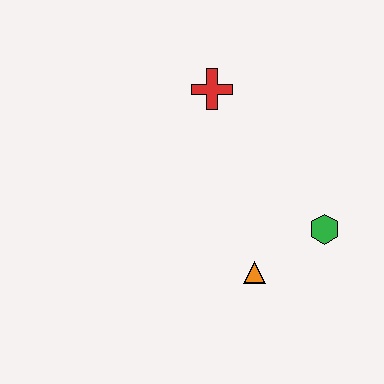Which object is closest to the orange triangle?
The green hexagon is closest to the orange triangle.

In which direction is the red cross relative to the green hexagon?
The red cross is above the green hexagon.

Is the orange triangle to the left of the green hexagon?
Yes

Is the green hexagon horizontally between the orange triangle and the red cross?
No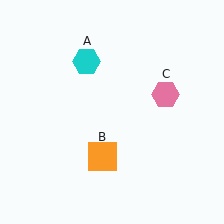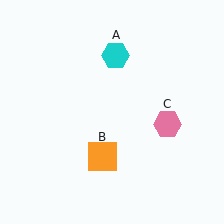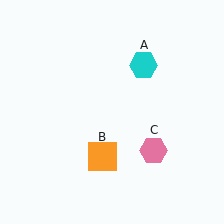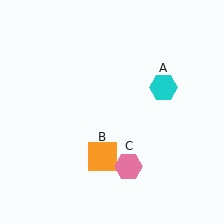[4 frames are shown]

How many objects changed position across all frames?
2 objects changed position: cyan hexagon (object A), pink hexagon (object C).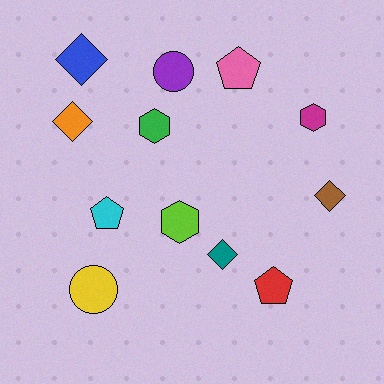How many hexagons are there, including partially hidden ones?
There are 3 hexagons.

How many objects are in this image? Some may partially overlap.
There are 12 objects.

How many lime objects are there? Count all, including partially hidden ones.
There is 1 lime object.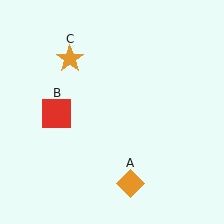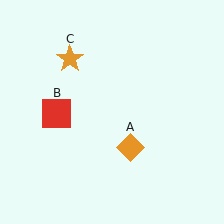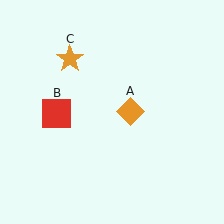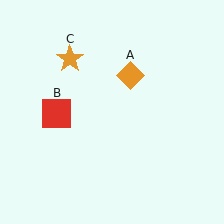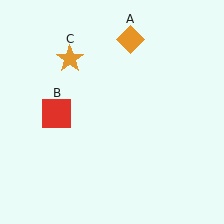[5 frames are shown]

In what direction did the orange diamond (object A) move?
The orange diamond (object A) moved up.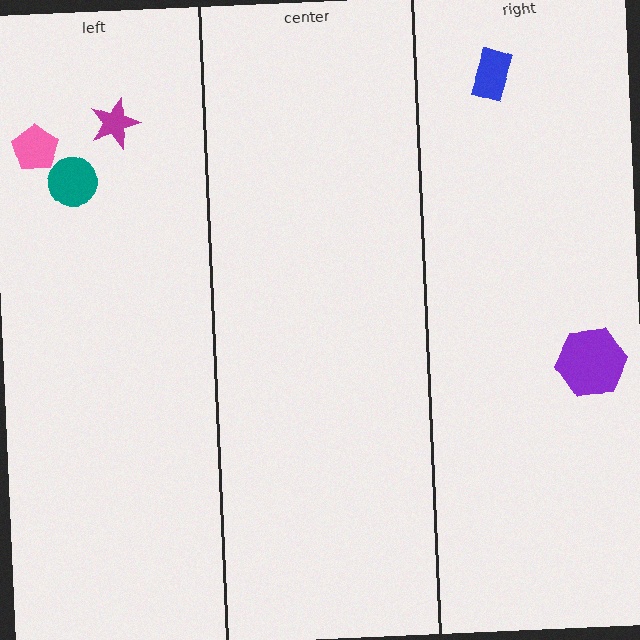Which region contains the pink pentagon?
The left region.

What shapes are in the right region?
The purple hexagon, the blue rectangle.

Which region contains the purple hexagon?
The right region.